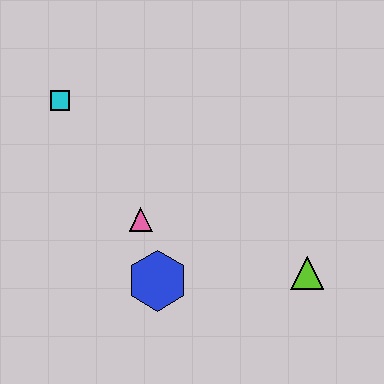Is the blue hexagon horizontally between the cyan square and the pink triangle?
No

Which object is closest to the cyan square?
The pink triangle is closest to the cyan square.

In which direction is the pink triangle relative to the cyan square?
The pink triangle is below the cyan square.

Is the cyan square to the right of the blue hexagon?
No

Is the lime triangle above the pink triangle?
No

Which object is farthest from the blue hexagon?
The cyan square is farthest from the blue hexagon.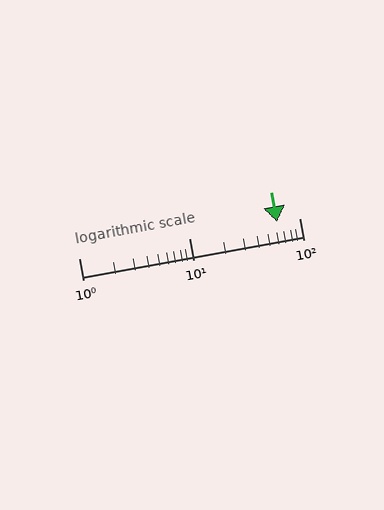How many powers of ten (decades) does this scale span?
The scale spans 2 decades, from 1 to 100.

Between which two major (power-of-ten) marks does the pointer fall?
The pointer is between 10 and 100.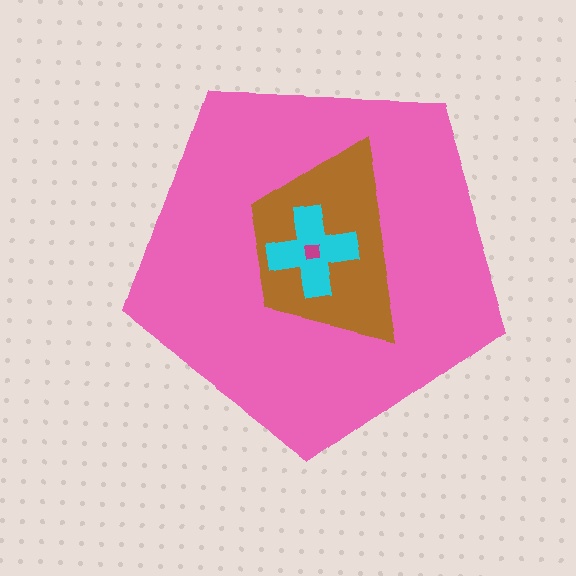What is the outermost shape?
The pink pentagon.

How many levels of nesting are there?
4.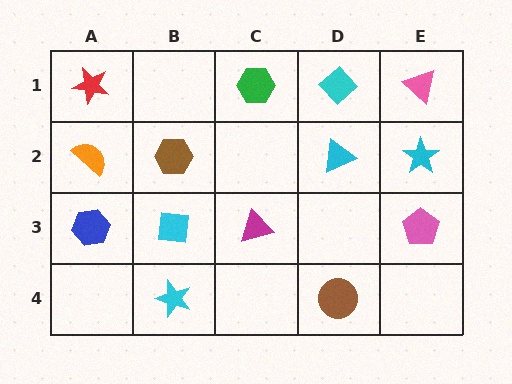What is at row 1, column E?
A pink triangle.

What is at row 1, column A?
A red star.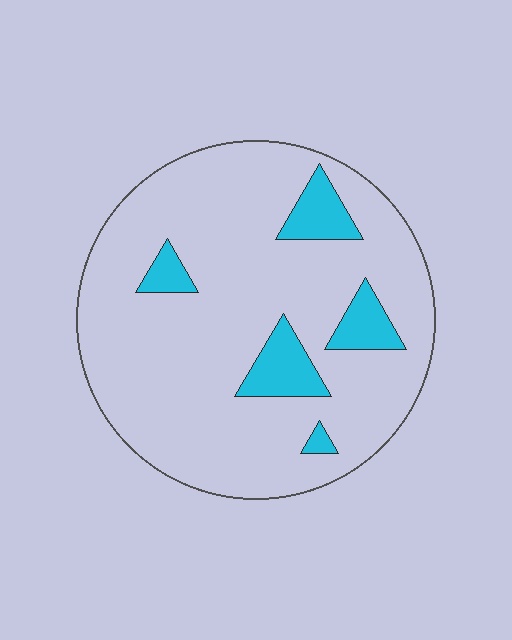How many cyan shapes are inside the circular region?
5.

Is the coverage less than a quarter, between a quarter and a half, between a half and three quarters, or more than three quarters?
Less than a quarter.